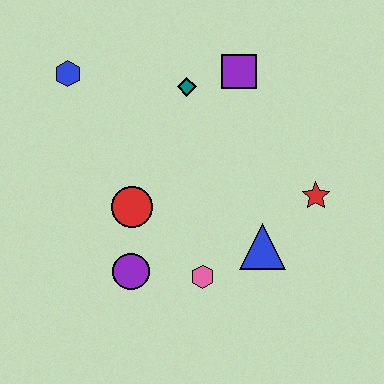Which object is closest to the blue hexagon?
The teal diamond is closest to the blue hexagon.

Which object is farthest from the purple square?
The purple circle is farthest from the purple square.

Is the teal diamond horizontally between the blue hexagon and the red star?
Yes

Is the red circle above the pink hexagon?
Yes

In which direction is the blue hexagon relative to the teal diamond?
The blue hexagon is to the left of the teal diamond.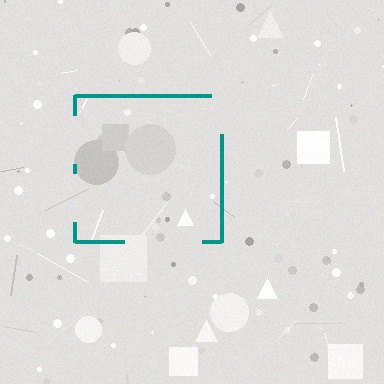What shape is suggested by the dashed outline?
The dashed outline suggests a square.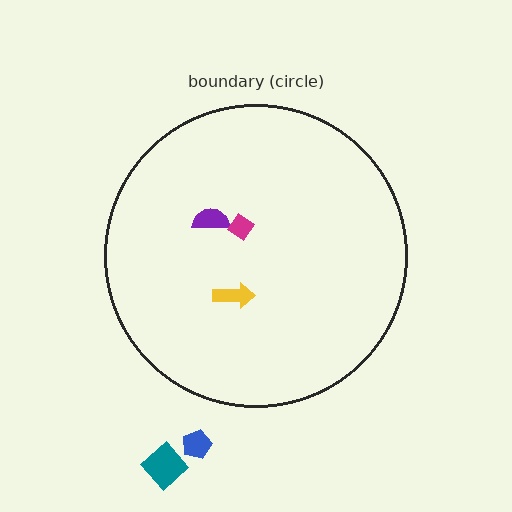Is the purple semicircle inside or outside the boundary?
Inside.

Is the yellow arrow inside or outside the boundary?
Inside.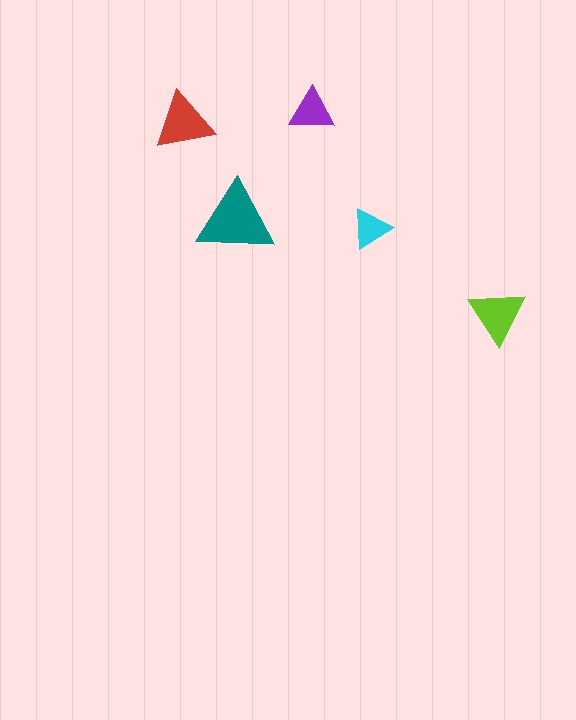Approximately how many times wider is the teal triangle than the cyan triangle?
About 2 times wider.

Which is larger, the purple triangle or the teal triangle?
The teal one.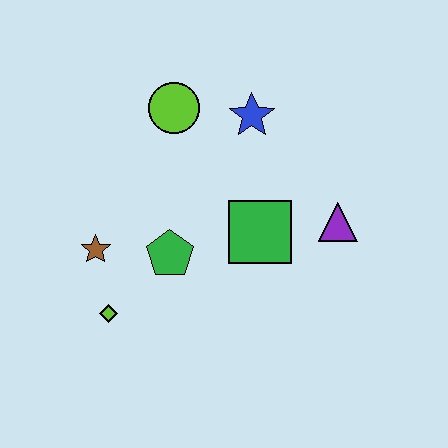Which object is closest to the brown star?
The lime diamond is closest to the brown star.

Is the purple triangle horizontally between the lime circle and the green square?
No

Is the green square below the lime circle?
Yes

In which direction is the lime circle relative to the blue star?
The lime circle is to the left of the blue star.